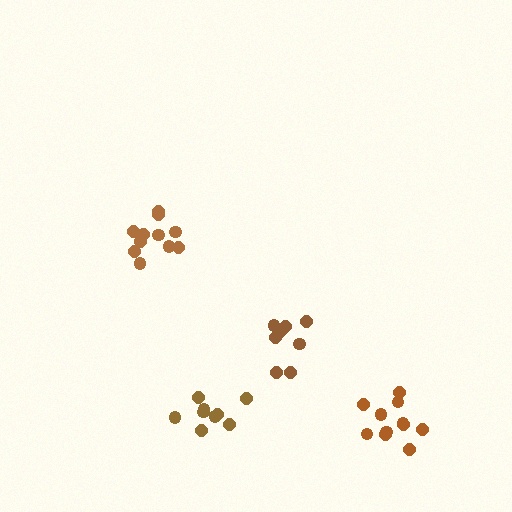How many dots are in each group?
Group 1: 8 dots, Group 2: 11 dots, Group 3: 9 dots, Group 4: 11 dots (39 total).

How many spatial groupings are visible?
There are 4 spatial groupings.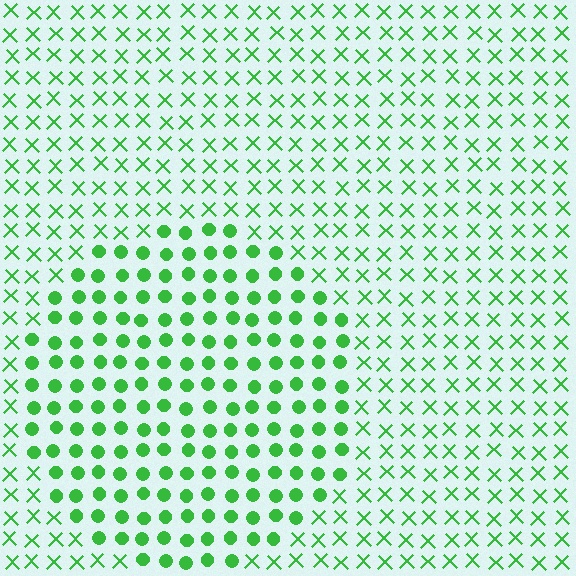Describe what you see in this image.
The image is filled with small green elements arranged in a uniform grid. A circle-shaped region contains circles, while the surrounding area contains X marks. The boundary is defined purely by the change in element shape.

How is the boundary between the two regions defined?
The boundary is defined by a change in element shape: circles inside vs. X marks outside. All elements share the same color and spacing.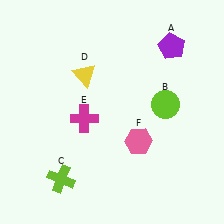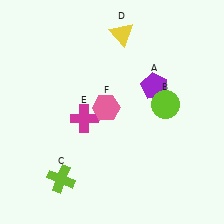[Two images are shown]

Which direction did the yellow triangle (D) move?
The yellow triangle (D) moved up.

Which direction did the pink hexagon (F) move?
The pink hexagon (F) moved up.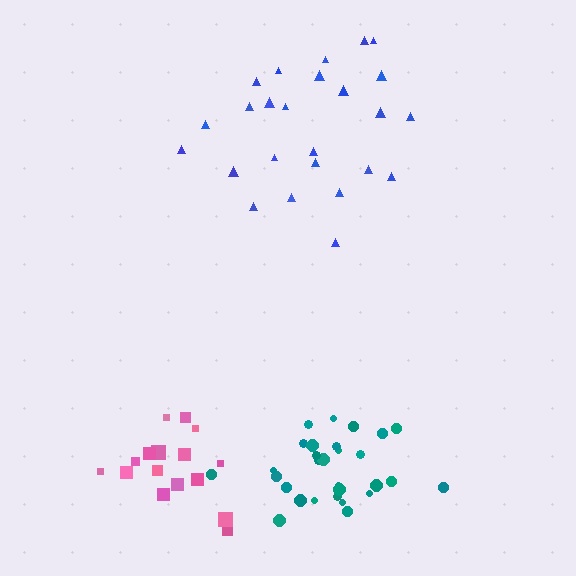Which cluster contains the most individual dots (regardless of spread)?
Teal (29).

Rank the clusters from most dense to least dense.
teal, blue, pink.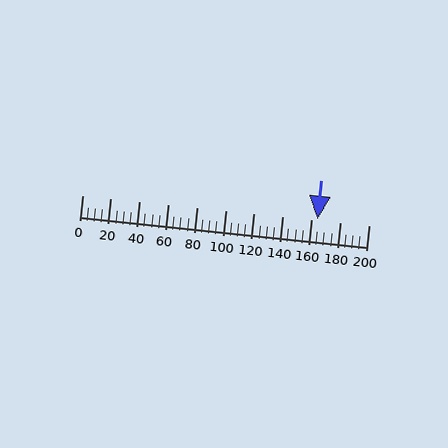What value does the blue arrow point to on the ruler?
The blue arrow points to approximately 164.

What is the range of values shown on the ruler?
The ruler shows values from 0 to 200.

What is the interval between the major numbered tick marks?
The major tick marks are spaced 20 units apart.